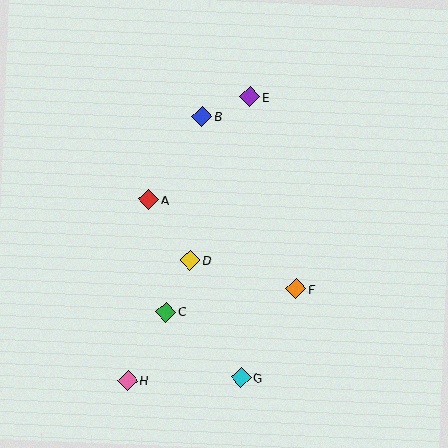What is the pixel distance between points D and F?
The distance between D and F is 110 pixels.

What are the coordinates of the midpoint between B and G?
The midpoint between B and G is at (221, 247).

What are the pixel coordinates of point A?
Point A is at (149, 200).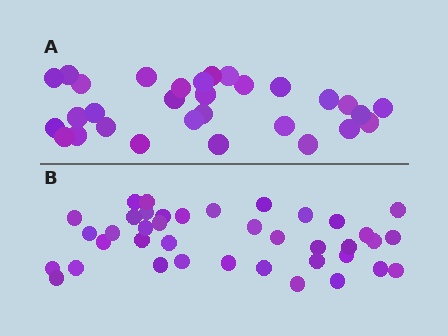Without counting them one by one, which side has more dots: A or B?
Region B (the bottom region) has more dots.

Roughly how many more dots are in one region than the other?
Region B has roughly 8 or so more dots than region A.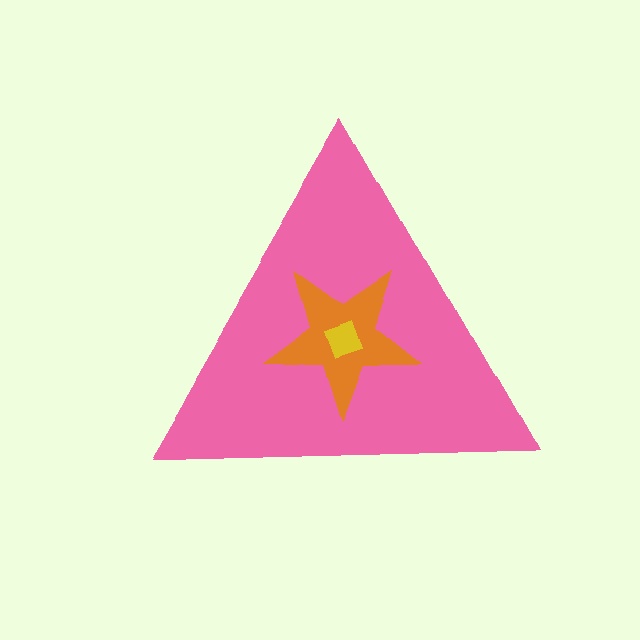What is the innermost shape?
The yellow diamond.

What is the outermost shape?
The pink triangle.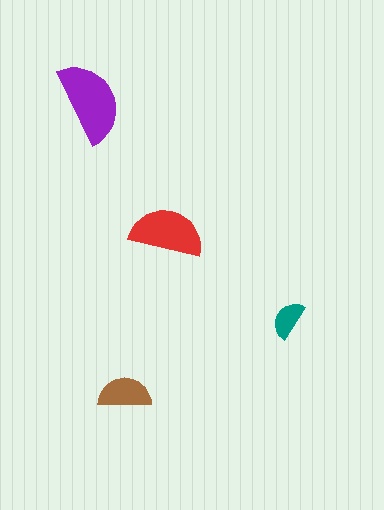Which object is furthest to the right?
The teal semicircle is rightmost.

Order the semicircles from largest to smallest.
the purple one, the red one, the brown one, the teal one.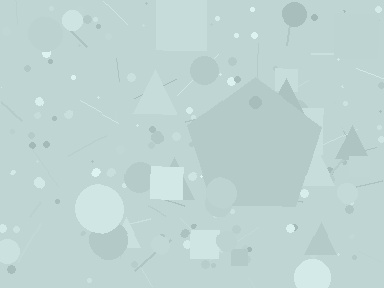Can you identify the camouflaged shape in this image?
The camouflaged shape is a pentagon.